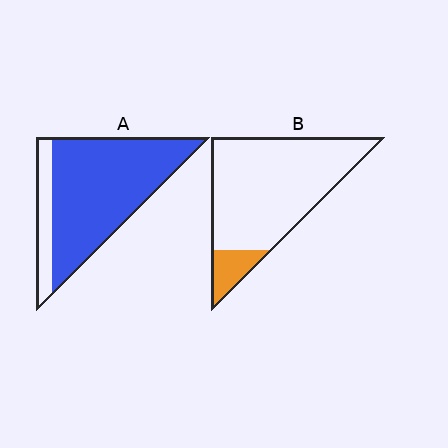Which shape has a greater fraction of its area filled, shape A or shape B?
Shape A.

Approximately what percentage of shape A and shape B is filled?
A is approximately 85% and B is approximately 10%.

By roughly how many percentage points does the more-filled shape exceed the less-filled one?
By roughly 70 percentage points (A over B).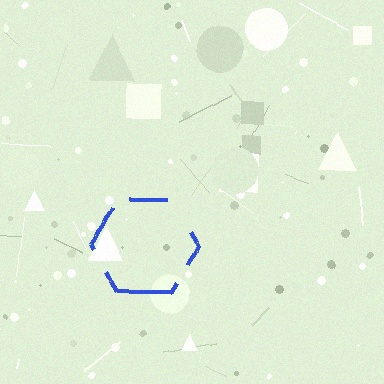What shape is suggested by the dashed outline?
The dashed outline suggests a hexagon.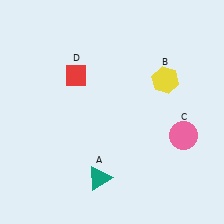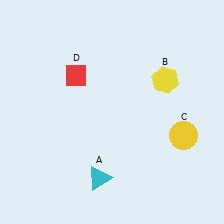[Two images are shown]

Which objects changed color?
A changed from teal to cyan. C changed from pink to yellow.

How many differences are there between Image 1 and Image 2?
There are 2 differences between the two images.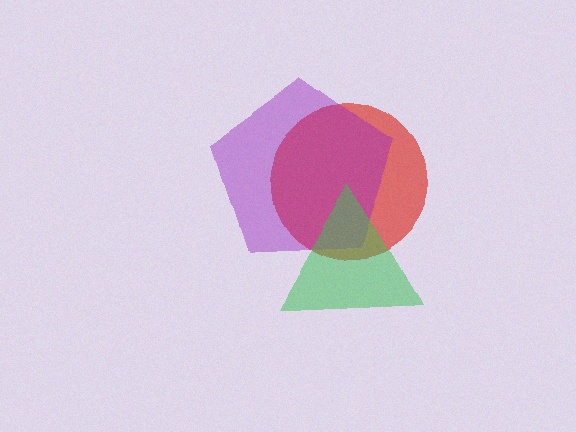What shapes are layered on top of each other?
The layered shapes are: a red circle, a purple pentagon, a green triangle.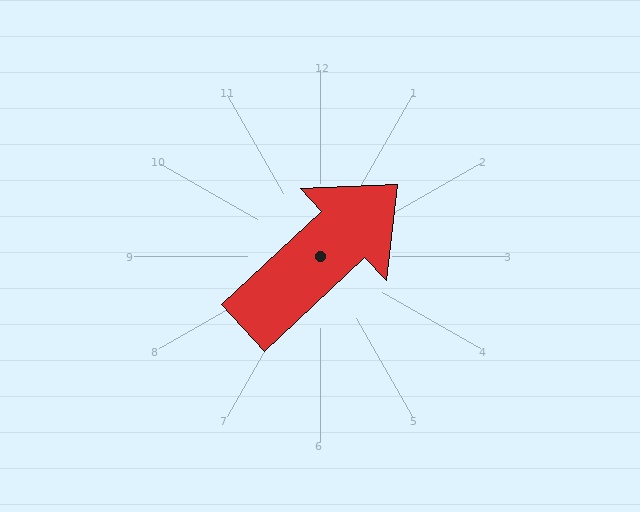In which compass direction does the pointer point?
Northeast.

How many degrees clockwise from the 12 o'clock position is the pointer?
Approximately 47 degrees.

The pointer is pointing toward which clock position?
Roughly 2 o'clock.